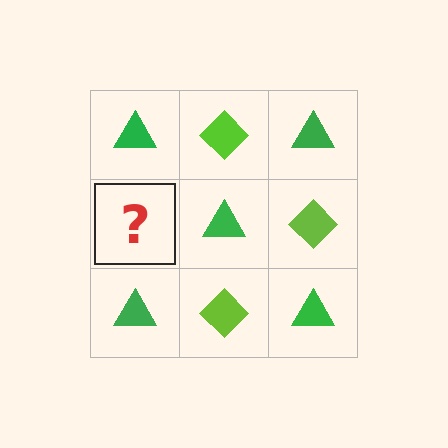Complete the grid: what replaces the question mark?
The question mark should be replaced with a lime diamond.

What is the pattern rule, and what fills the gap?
The rule is that it alternates green triangle and lime diamond in a checkerboard pattern. The gap should be filled with a lime diamond.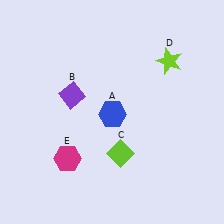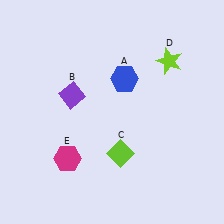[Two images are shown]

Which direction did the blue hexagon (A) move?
The blue hexagon (A) moved up.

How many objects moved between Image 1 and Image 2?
1 object moved between the two images.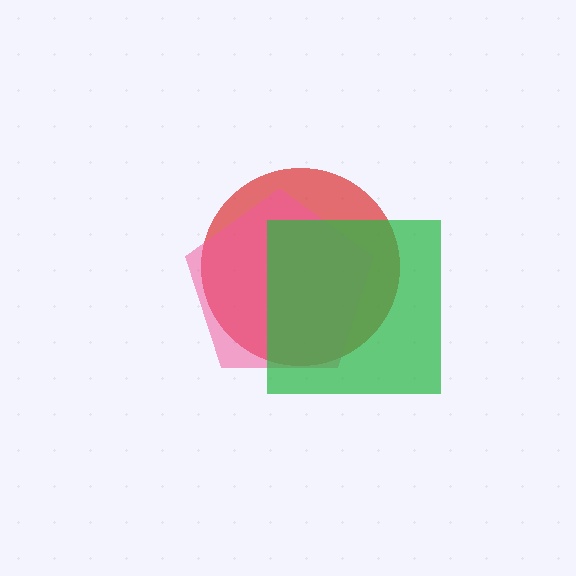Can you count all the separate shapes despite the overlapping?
Yes, there are 3 separate shapes.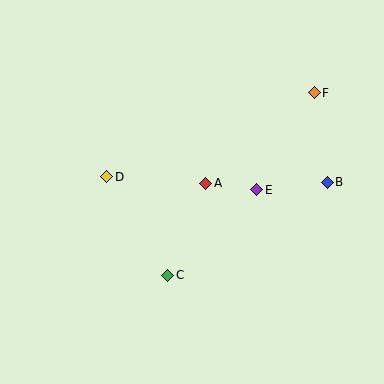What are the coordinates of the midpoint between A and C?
The midpoint between A and C is at (187, 229).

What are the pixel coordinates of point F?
Point F is at (314, 93).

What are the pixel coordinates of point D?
Point D is at (107, 177).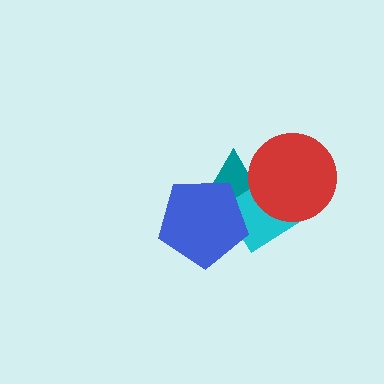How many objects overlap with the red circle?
2 objects overlap with the red circle.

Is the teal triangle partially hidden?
Yes, it is partially covered by another shape.